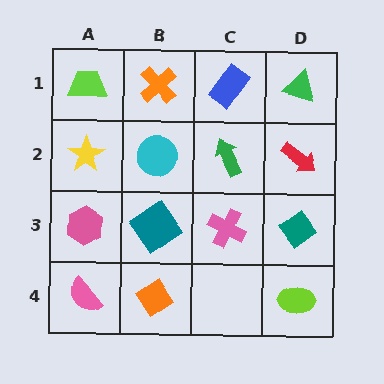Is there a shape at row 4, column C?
No, that cell is empty.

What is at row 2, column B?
A cyan circle.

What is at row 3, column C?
A pink cross.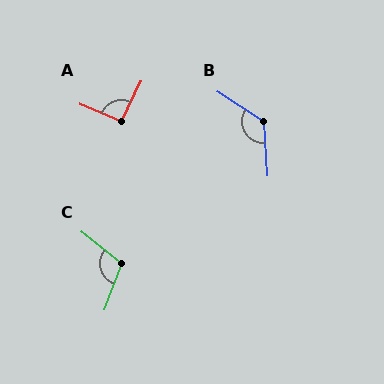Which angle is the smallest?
A, at approximately 92 degrees.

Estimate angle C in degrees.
Approximately 107 degrees.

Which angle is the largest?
B, at approximately 126 degrees.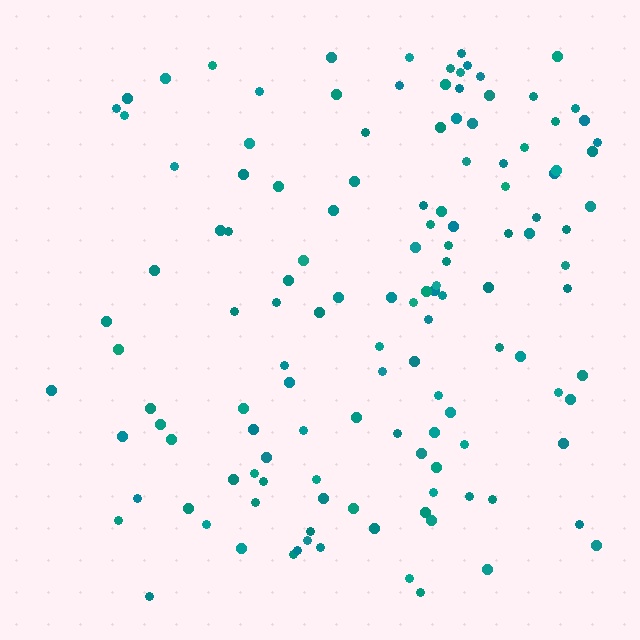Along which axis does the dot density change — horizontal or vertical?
Horizontal.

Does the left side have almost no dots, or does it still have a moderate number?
Still a moderate number, just noticeably fewer than the right.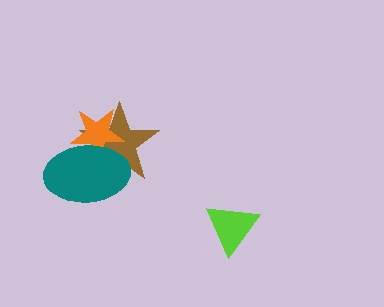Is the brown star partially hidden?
Yes, it is partially covered by another shape.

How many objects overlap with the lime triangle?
0 objects overlap with the lime triangle.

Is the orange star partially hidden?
Yes, it is partially covered by another shape.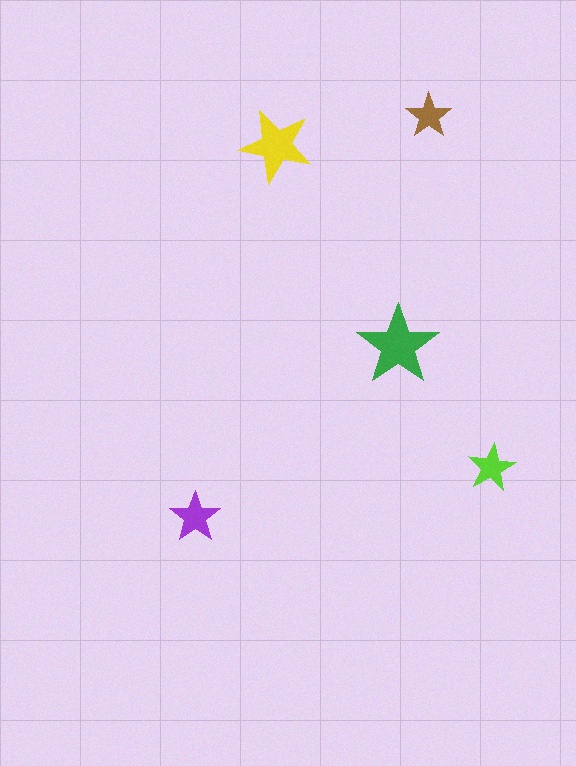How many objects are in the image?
There are 5 objects in the image.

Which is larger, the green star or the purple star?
The green one.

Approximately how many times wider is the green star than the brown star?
About 2 times wider.